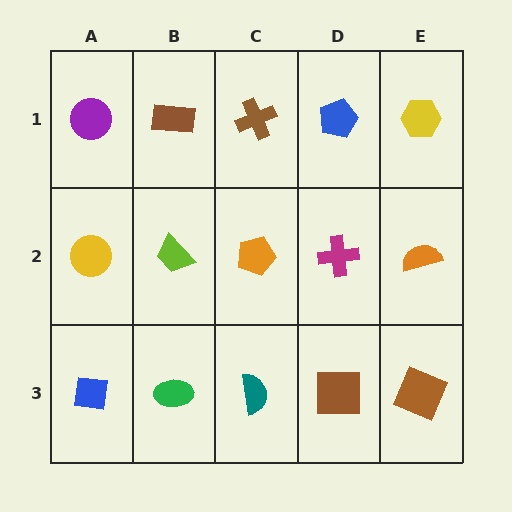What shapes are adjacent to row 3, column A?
A yellow circle (row 2, column A), a green ellipse (row 3, column B).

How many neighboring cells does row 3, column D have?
3.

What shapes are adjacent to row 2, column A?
A purple circle (row 1, column A), a blue square (row 3, column A), a lime trapezoid (row 2, column B).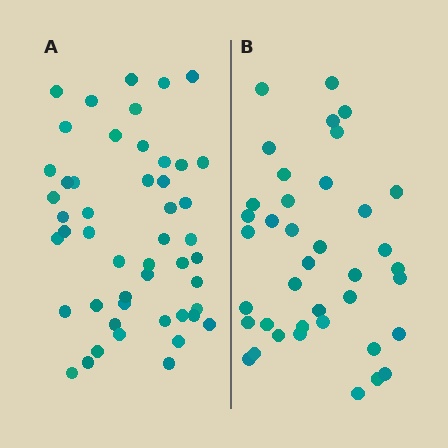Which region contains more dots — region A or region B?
Region A (the left region) has more dots.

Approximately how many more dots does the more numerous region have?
Region A has roughly 10 or so more dots than region B.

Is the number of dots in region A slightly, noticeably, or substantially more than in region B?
Region A has noticeably more, but not dramatically so. The ratio is roughly 1.3 to 1.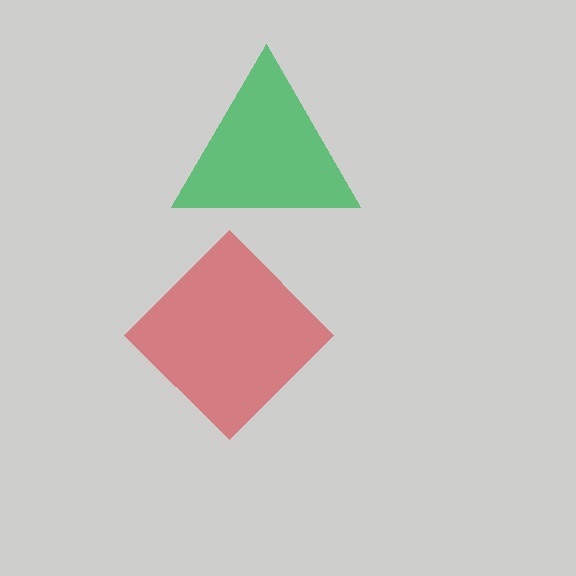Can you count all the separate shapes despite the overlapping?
Yes, there are 2 separate shapes.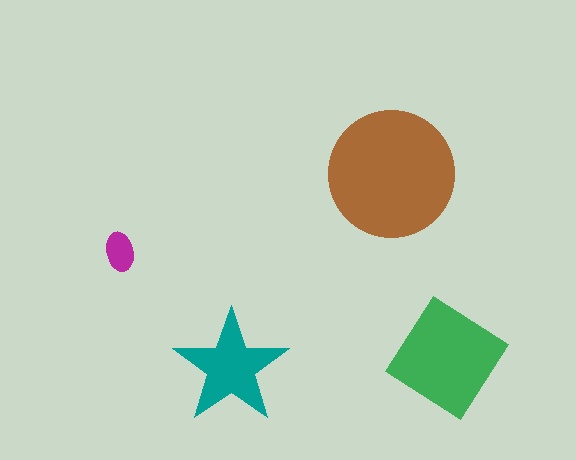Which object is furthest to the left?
The magenta ellipse is leftmost.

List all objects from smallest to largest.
The magenta ellipse, the teal star, the green diamond, the brown circle.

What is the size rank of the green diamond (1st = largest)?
2nd.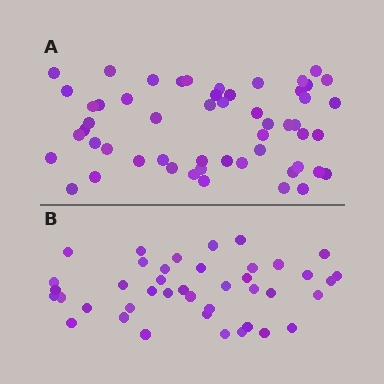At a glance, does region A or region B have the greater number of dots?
Region A (the top region) has more dots.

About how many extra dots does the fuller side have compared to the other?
Region A has approximately 15 more dots than region B.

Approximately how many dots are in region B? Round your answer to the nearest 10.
About 40 dots. (The exact count is 41, which rounds to 40.)